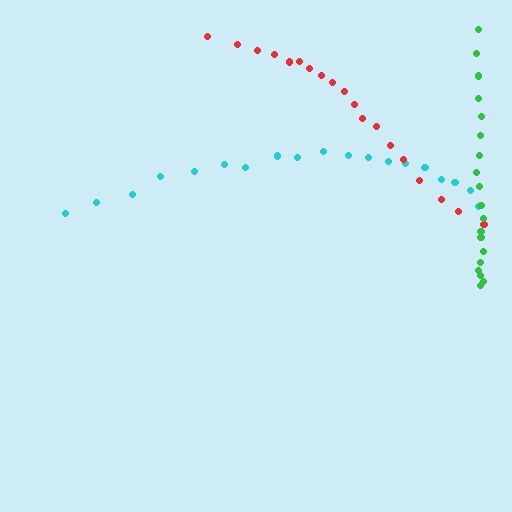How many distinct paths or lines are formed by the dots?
There are 3 distinct paths.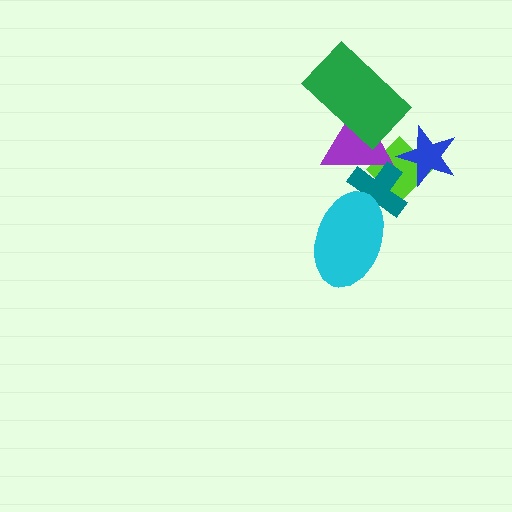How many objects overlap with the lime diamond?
3 objects overlap with the lime diamond.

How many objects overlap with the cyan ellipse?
1 object overlaps with the cyan ellipse.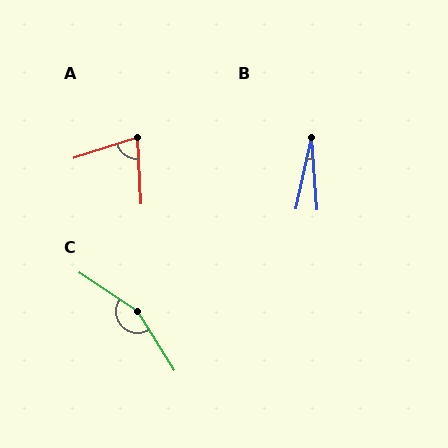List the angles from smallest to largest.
B (16°), A (75°), C (156°).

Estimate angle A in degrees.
Approximately 75 degrees.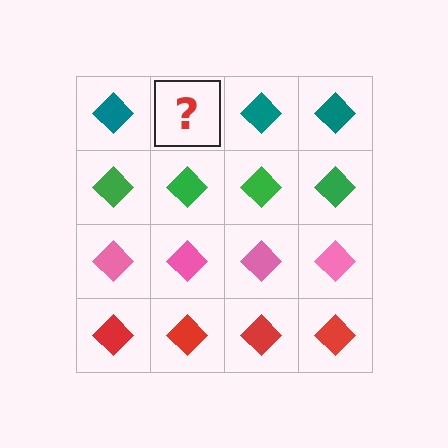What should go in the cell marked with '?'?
The missing cell should contain a teal diamond.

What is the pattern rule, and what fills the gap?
The rule is that each row has a consistent color. The gap should be filled with a teal diamond.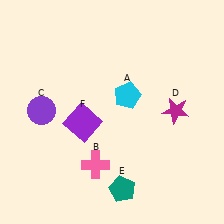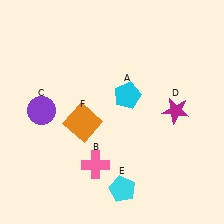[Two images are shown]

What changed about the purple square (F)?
In Image 1, F is purple. In Image 2, it changed to orange.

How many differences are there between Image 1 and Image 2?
There are 2 differences between the two images.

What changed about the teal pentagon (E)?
In Image 1, E is teal. In Image 2, it changed to cyan.